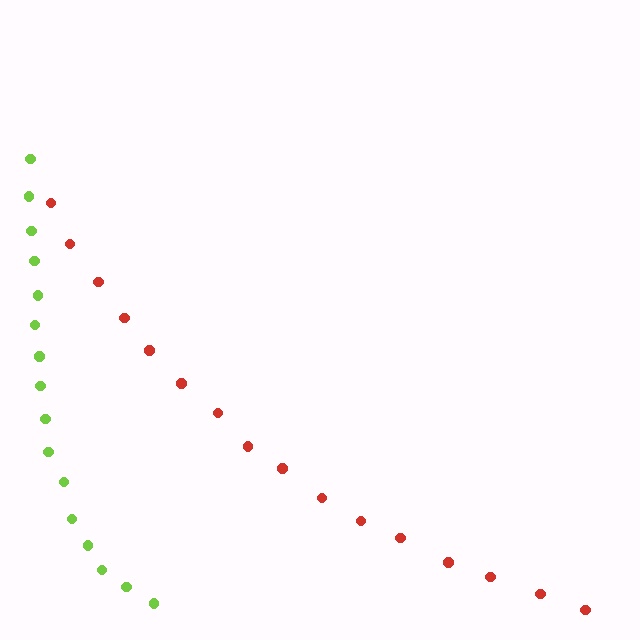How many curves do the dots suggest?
There are 2 distinct paths.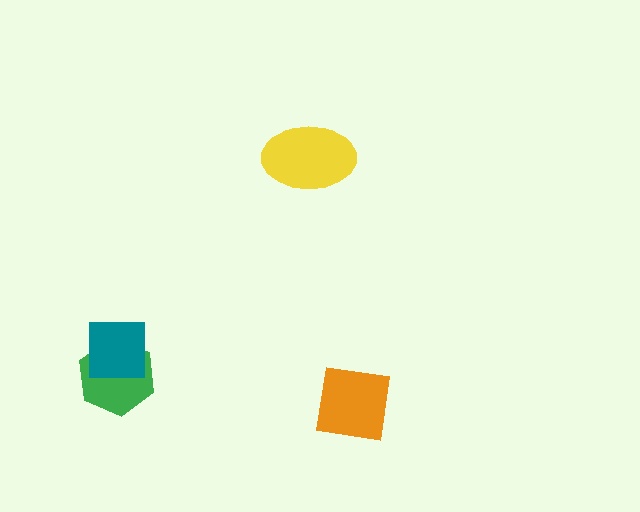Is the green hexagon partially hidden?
Yes, it is partially covered by another shape.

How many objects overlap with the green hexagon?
1 object overlaps with the green hexagon.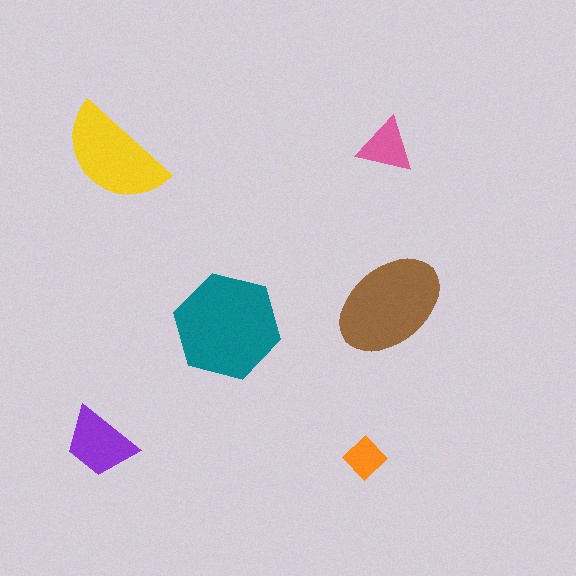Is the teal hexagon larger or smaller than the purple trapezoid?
Larger.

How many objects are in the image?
There are 6 objects in the image.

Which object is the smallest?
The orange diamond.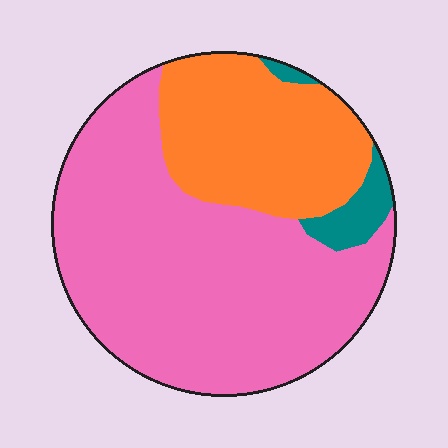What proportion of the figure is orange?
Orange covers roughly 30% of the figure.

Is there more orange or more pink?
Pink.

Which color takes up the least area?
Teal, at roughly 5%.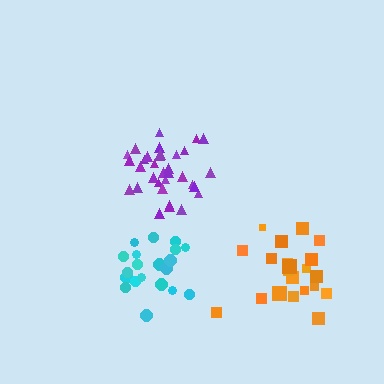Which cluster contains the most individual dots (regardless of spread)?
Purple (33).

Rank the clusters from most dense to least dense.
purple, cyan, orange.